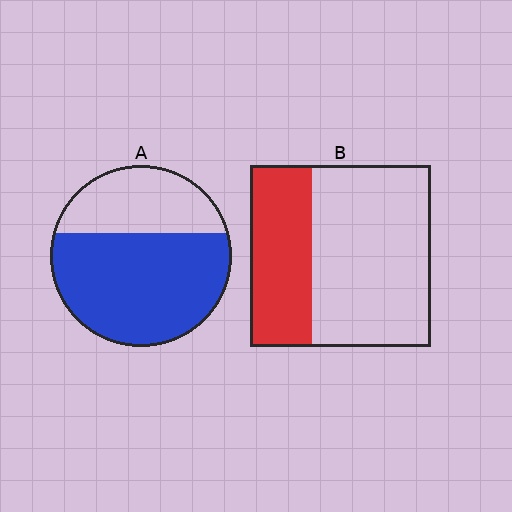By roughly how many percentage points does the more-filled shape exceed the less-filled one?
By roughly 30 percentage points (A over B).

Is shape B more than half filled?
No.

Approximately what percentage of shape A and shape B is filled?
A is approximately 65% and B is approximately 35%.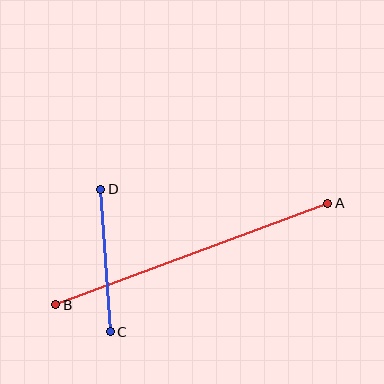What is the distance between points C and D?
The distance is approximately 143 pixels.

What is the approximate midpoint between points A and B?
The midpoint is at approximately (192, 254) pixels.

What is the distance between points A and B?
The distance is approximately 290 pixels.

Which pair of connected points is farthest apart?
Points A and B are farthest apart.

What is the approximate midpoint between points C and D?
The midpoint is at approximately (106, 260) pixels.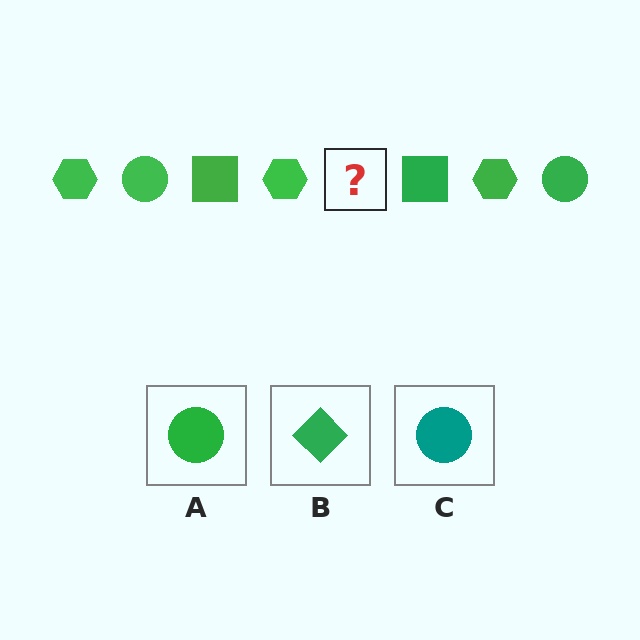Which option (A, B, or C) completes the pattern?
A.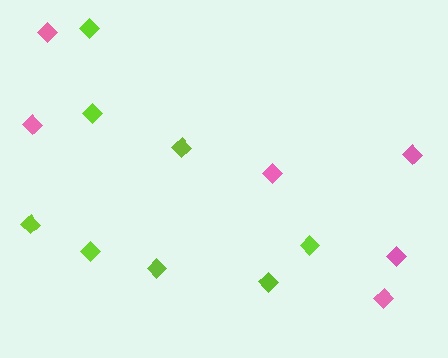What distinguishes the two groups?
There are 2 groups: one group of lime diamonds (8) and one group of pink diamonds (6).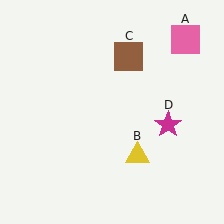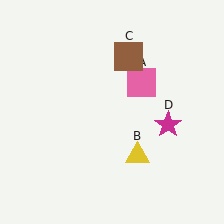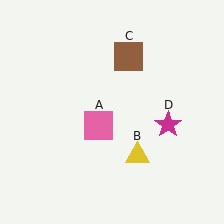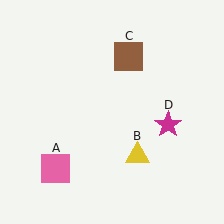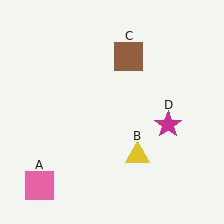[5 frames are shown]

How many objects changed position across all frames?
1 object changed position: pink square (object A).